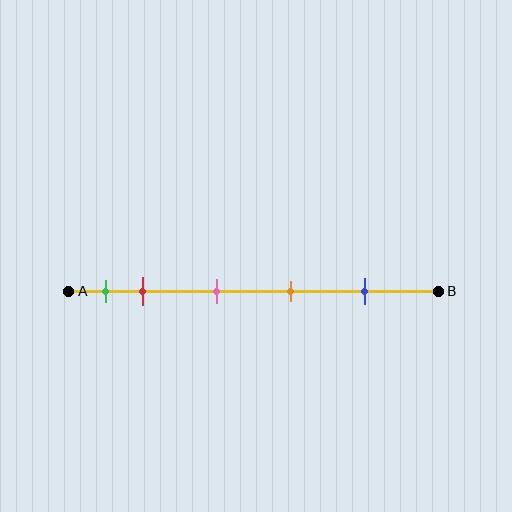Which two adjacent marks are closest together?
The green and red marks are the closest adjacent pair.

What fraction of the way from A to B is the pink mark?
The pink mark is approximately 40% (0.4) of the way from A to B.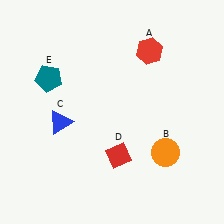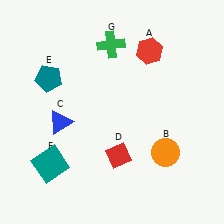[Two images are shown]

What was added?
A teal square (F), a green cross (G) were added in Image 2.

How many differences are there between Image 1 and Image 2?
There are 2 differences between the two images.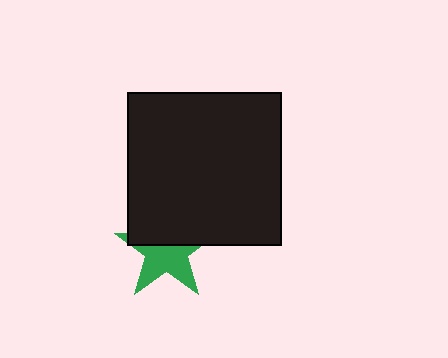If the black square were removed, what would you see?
You would see the complete green star.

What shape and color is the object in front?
The object in front is a black square.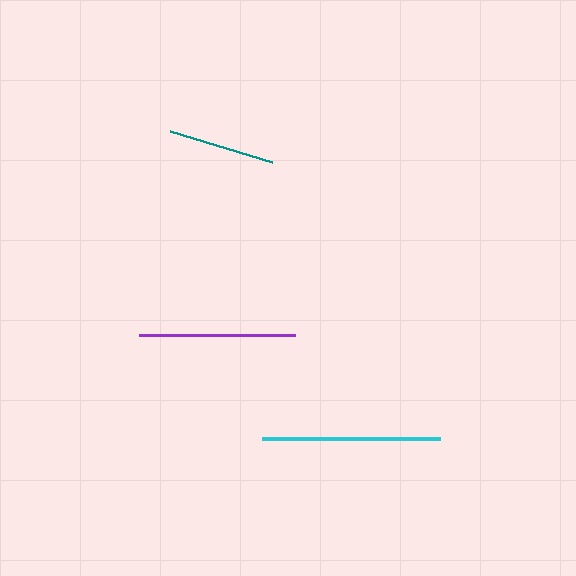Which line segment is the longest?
The cyan line is the longest at approximately 178 pixels.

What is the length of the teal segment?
The teal segment is approximately 107 pixels long.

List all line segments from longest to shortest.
From longest to shortest: cyan, purple, teal.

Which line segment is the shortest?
The teal line is the shortest at approximately 107 pixels.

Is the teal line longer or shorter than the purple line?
The purple line is longer than the teal line.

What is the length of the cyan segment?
The cyan segment is approximately 178 pixels long.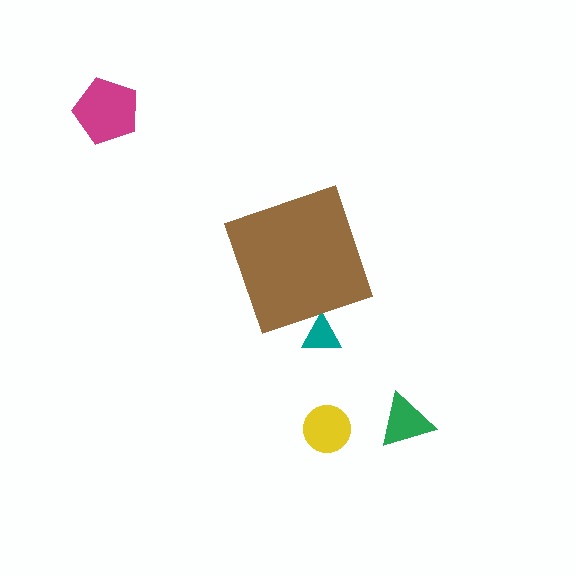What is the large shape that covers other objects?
A brown diamond.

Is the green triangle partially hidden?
No, the green triangle is fully visible.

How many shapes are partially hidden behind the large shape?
1 shape is partially hidden.